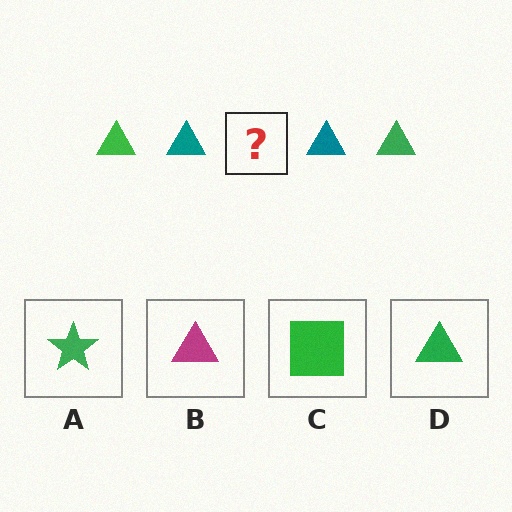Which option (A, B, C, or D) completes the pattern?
D.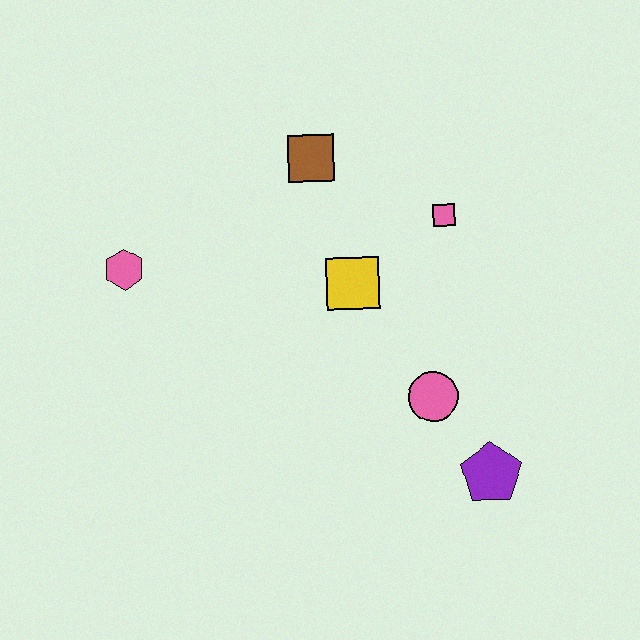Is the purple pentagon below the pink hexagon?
Yes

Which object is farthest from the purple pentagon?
The pink hexagon is farthest from the purple pentagon.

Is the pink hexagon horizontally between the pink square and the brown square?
No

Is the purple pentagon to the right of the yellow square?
Yes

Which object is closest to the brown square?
The yellow square is closest to the brown square.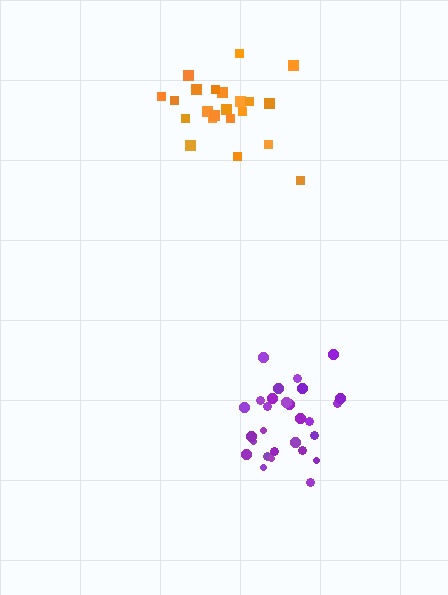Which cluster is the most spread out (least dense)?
Orange.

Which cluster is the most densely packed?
Purple.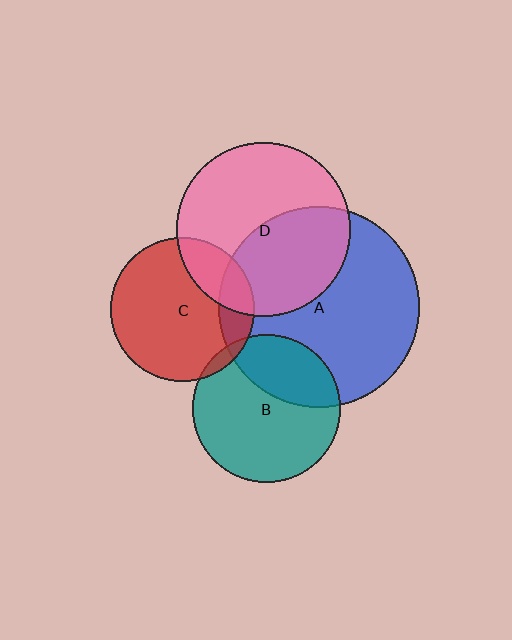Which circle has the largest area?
Circle A (blue).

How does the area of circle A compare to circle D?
Approximately 1.3 times.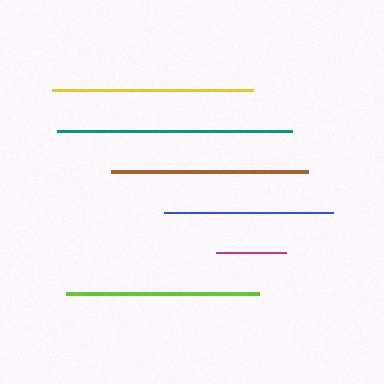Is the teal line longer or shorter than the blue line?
The teal line is longer than the blue line.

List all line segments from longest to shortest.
From longest to shortest: teal, yellow, brown, lime, blue, magenta.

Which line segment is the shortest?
The magenta line is the shortest at approximately 70 pixels.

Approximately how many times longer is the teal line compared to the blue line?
The teal line is approximately 1.4 times the length of the blue line.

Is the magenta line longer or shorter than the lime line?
The lime line is longer than the magenta line.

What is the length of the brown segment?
The brown segment is approximately 198 pixels long.